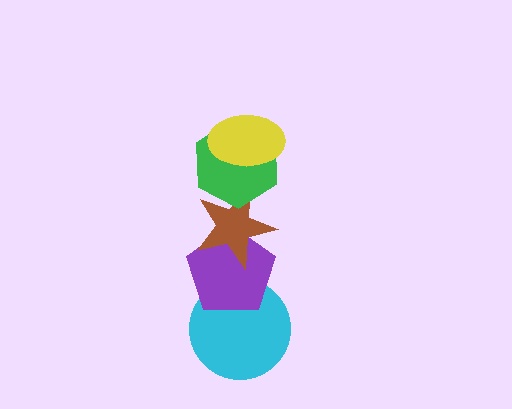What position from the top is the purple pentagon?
The purple pentagon is 4th from the top.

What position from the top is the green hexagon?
The green hexagon is 2nd from the top.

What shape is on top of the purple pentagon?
The brown star is on top of the purple pentagon.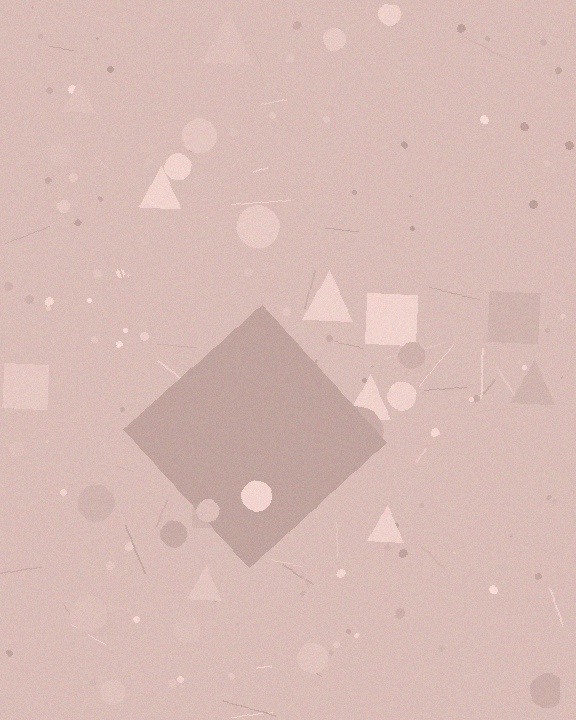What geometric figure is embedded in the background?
A diamond is embedded in the background.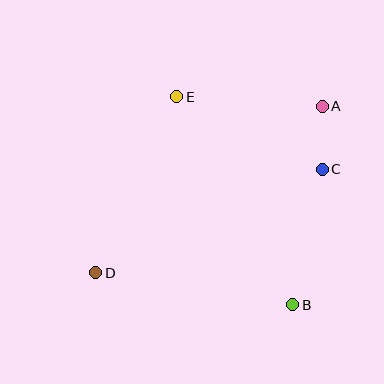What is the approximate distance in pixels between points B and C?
The distance between B and C is approximately 139 pixels.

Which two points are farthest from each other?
Points A and D are farthest from each other.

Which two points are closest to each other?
Points A and C are closest to each other.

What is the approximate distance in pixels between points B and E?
The distance between B and E is approximately 238 pixels.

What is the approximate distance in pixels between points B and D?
The distance between B and D is approximately 199 pixels.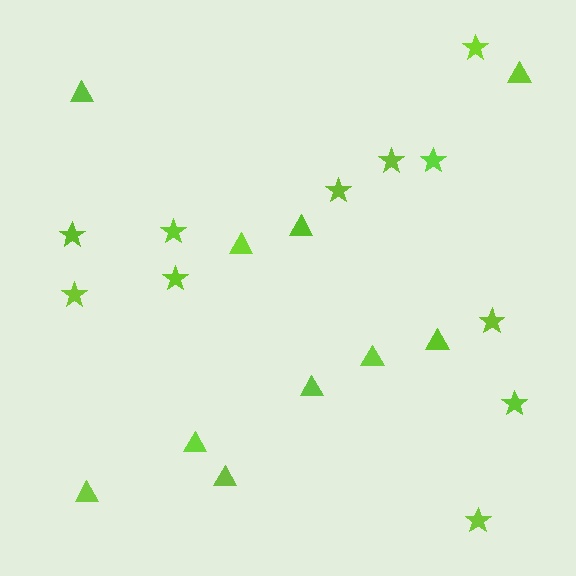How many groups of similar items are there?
There are 2 groups: one group of stars (11) and one group of triangles (10).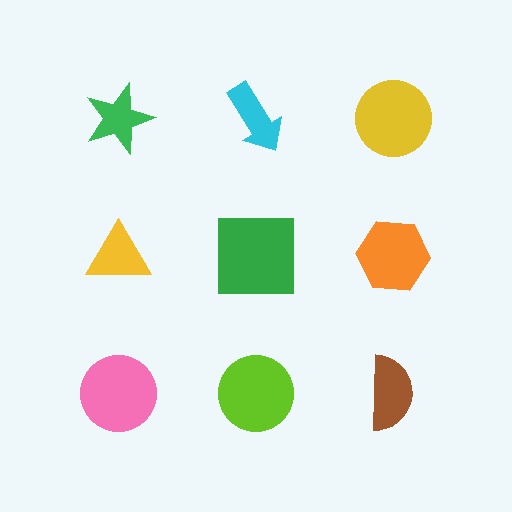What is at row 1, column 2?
A cyan arrow.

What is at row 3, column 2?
A lime circle.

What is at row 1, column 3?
A yellow circle.